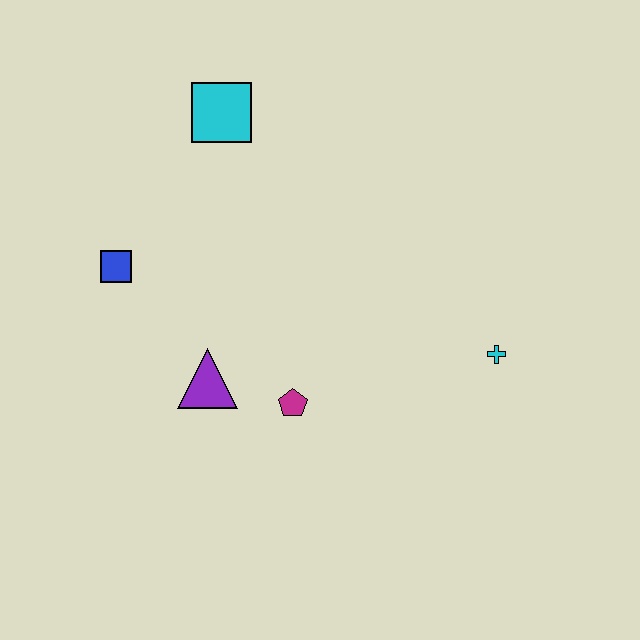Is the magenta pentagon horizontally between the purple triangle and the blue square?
No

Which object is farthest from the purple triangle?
The cyan cross is farthest from the purple triangle.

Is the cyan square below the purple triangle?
No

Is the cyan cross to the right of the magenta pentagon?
Yes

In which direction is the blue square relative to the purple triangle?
The blue square is above the purple triangle.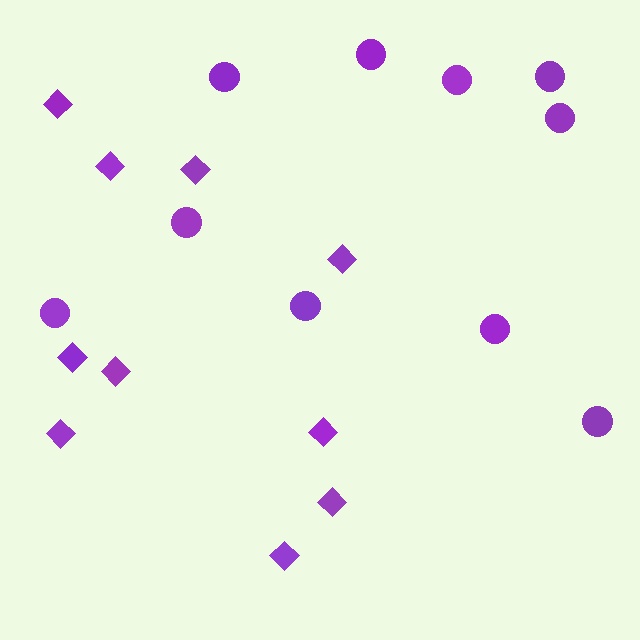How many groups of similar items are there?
There are 2 groups: one group of diamonds (10) and one group of circles (10).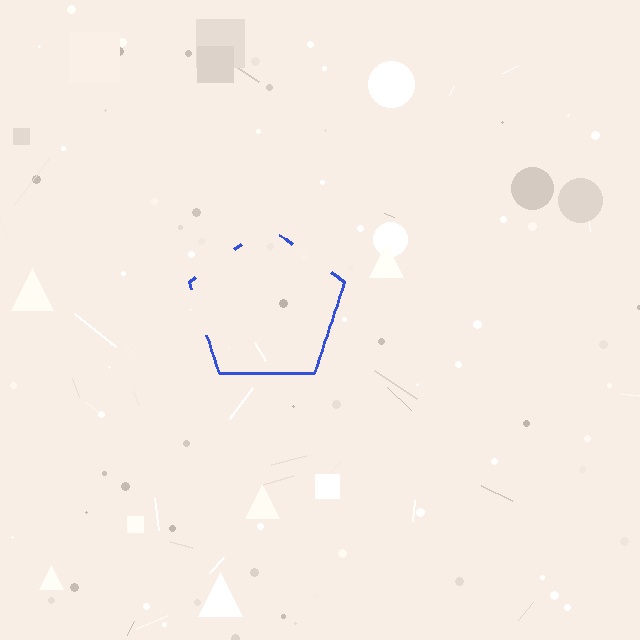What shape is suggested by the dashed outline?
The dashed outline suggests a pentagon.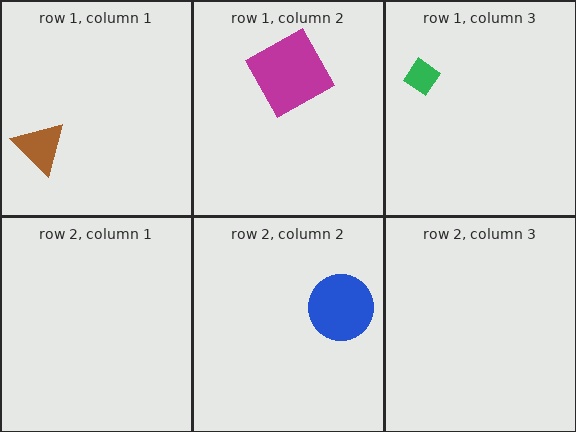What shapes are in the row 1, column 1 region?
The brown triangle.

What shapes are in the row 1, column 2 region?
The magenta square.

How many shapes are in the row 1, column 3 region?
1.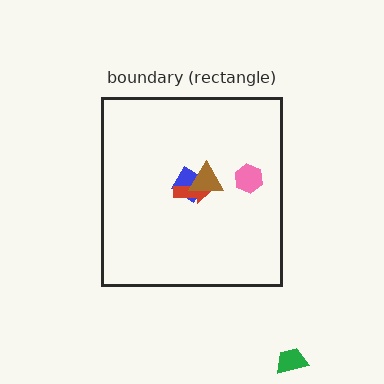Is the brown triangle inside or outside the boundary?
Inside.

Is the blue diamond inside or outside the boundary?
Inside.